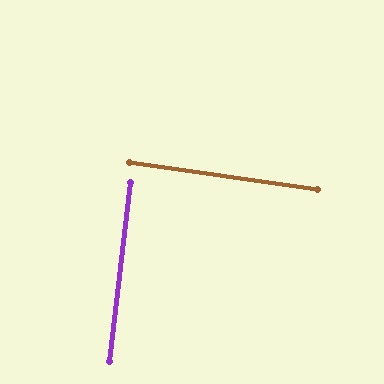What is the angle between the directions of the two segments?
Approximately 88 degrees.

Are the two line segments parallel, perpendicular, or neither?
Perpendicular — they meet at approximately 88°.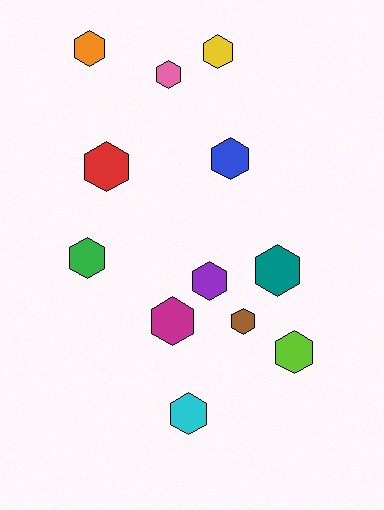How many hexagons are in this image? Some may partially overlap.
There are 12 hexagons.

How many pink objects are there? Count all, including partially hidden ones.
There is 1 pink object.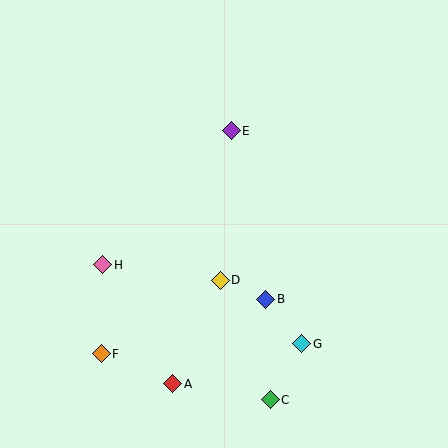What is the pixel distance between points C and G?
The distance between C and G is 64 pixels.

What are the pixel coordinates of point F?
Point F is at (101, 354).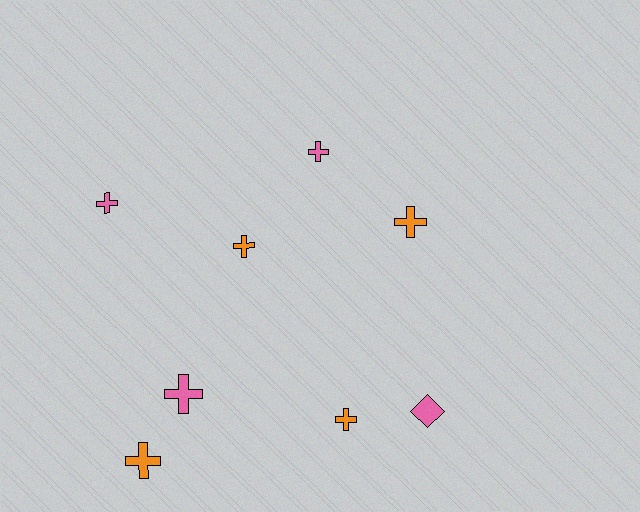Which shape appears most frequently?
Cross, with 7 objects.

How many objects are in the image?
There are 8 objects.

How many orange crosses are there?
There are 4 orange crosses.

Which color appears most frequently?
Orange, with 4 objects.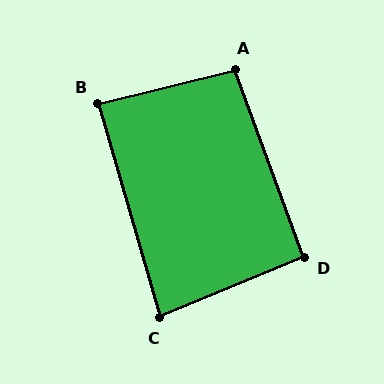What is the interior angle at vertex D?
Approximately 93 degrees (approximately right).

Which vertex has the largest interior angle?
A, at approximately 96 degrees.